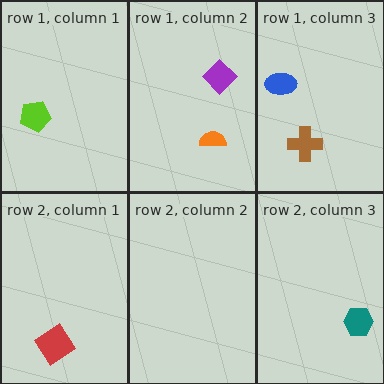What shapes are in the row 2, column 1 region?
The red diamond.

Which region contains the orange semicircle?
The row 1, column 2 region.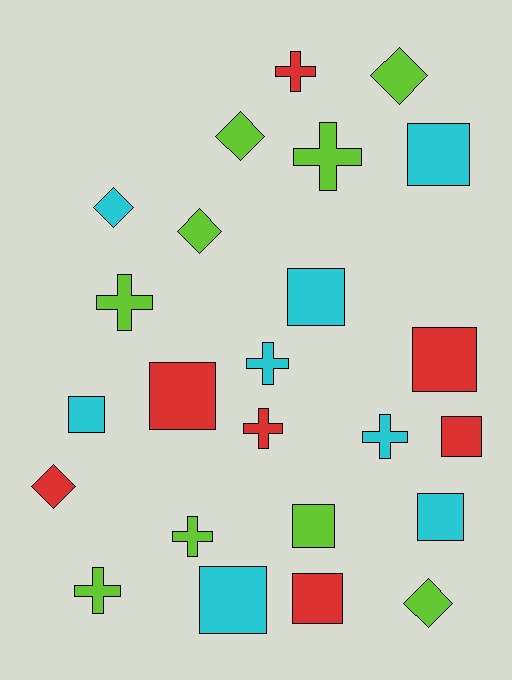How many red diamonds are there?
There is 1 red diamond.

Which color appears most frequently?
Lime, with 9 objects.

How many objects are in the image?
There are 24 objects.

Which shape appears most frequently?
Square, with 10 objects.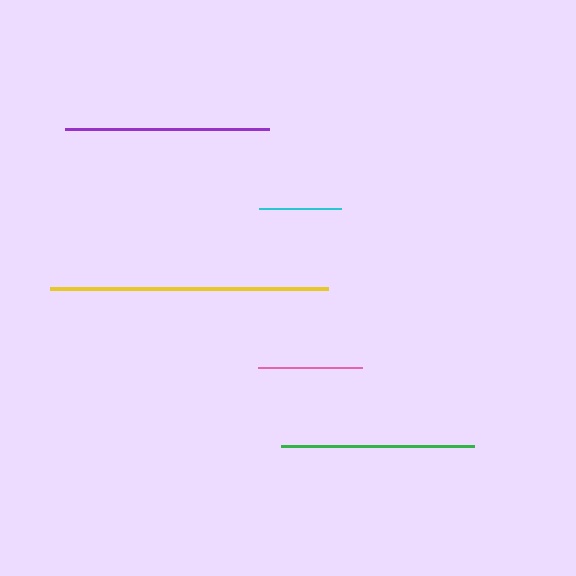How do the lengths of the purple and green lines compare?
The purple and green lines are approximately the same length.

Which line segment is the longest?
The yellow line is the longest at approximately 277 pixels.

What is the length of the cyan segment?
The cyan segment is approximately 82 pixels long.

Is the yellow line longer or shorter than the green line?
The yellow line is longer than the green line.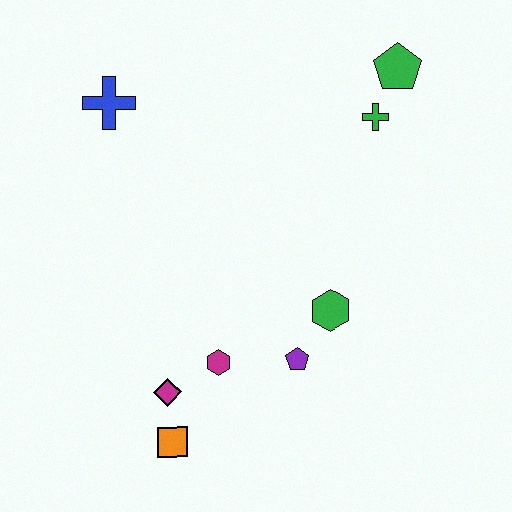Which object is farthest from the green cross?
The orange square is farthest from the green cross.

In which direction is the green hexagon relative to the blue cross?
The green hexagon is to the right of the blue cross.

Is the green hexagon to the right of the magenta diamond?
Yes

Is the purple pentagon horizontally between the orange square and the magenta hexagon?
No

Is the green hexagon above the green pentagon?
No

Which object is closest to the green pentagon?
The green cross is closest to the green pentagon.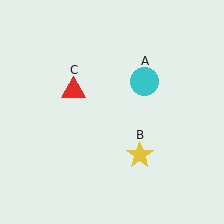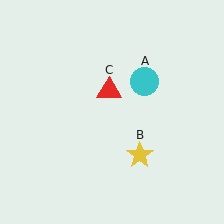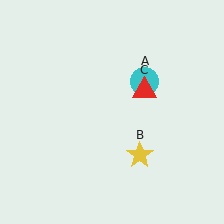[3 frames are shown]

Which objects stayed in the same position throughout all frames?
Cyan circle (object A) and yellow star (object B) remained stationary.